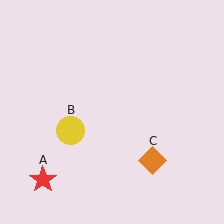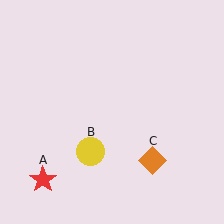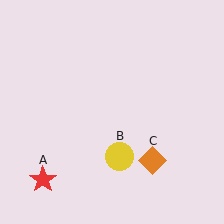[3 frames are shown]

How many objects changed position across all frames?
1 object changed position: yellow circle (object B).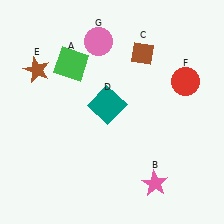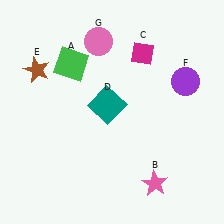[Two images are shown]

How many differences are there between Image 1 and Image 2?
There are 2 differences between the two images.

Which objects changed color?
C changed from brown to magenta. F changed from red to purple.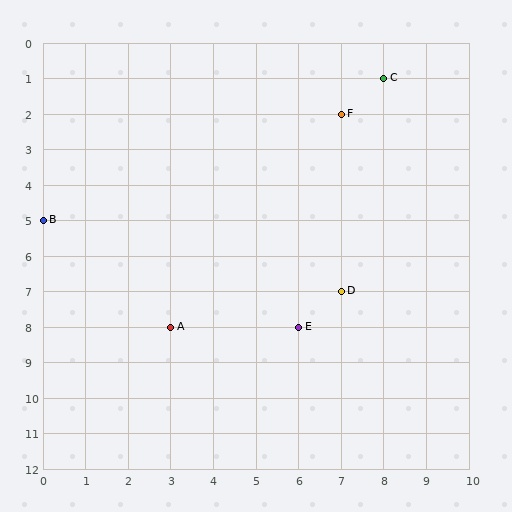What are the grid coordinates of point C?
Point C is at grid coordinates (8, 1).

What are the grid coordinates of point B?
Point B is at grid coordinates (0, 5).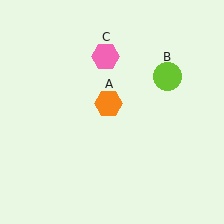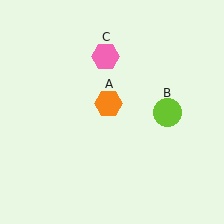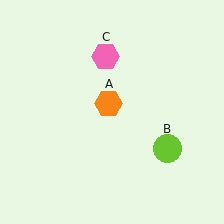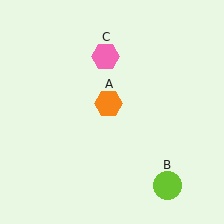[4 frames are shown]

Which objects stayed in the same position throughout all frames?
Orange hexagon (object A) and pink hexagon (object C) remained stationary.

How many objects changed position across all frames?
1 object changed position: lime circle (object B).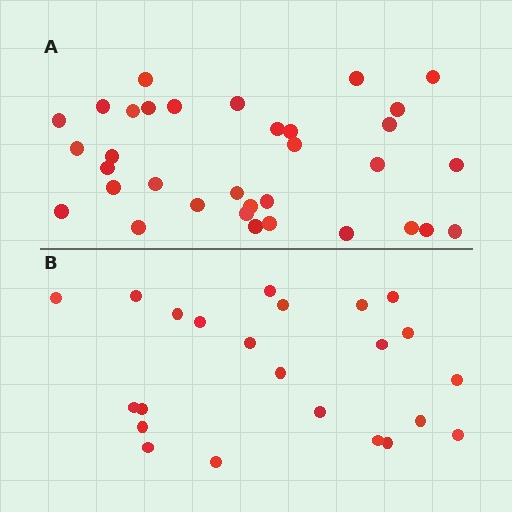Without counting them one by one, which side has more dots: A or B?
Region A (the top region) has more dots.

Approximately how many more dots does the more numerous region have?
Region A has roughly 12 or so more dots than region B.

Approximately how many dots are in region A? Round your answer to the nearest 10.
About 30 dots. (The exact count is 34, which rounds to 30.)